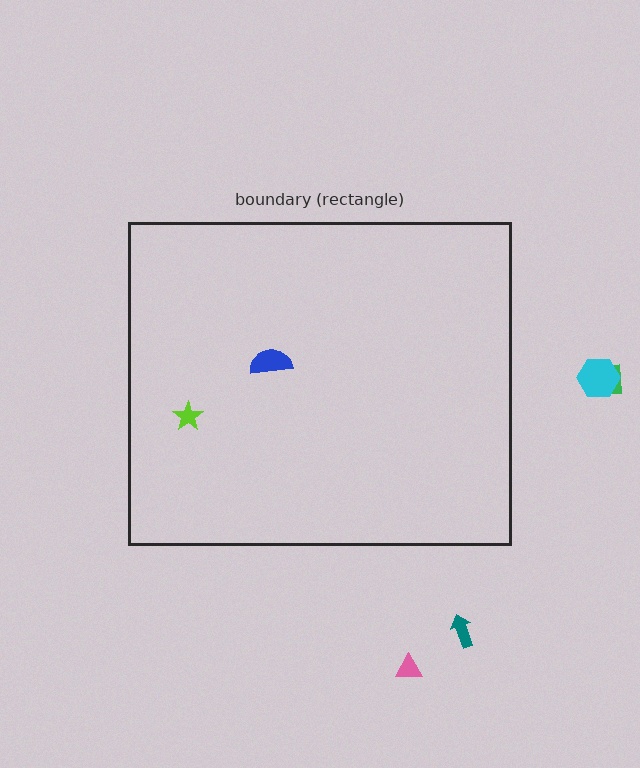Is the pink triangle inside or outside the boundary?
Outside.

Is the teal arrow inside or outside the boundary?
Outside.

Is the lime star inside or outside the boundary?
Inside.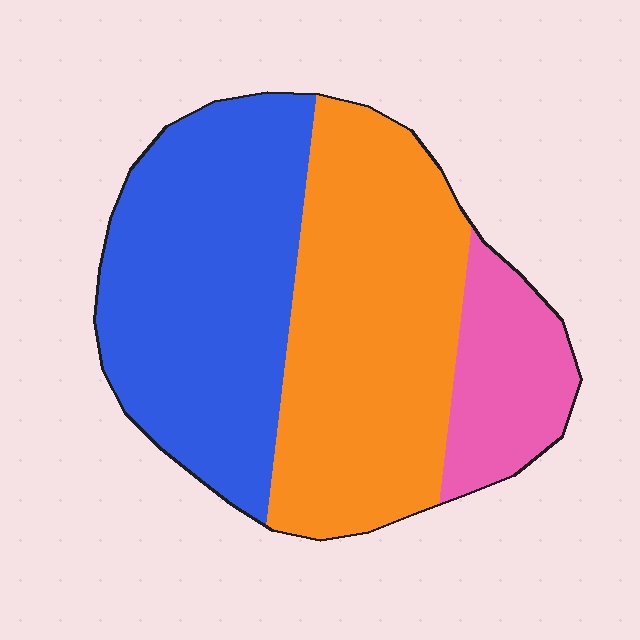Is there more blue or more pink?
Blue.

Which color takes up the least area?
Pink, at roughly 15%.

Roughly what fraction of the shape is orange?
Orange takes up about two fifths (2/5) of the shape.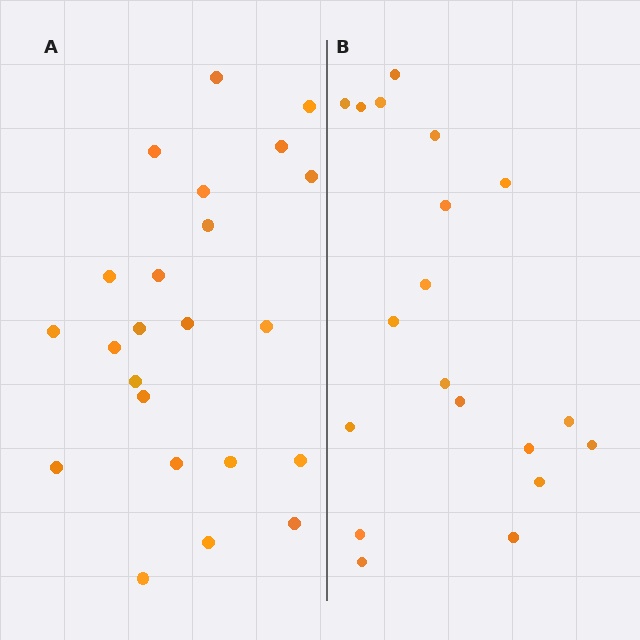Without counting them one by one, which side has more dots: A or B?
Region A (the left region) has more dots.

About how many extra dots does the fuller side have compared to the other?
Region A has about 4 more dots than region B.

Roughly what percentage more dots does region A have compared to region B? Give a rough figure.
About 20% more.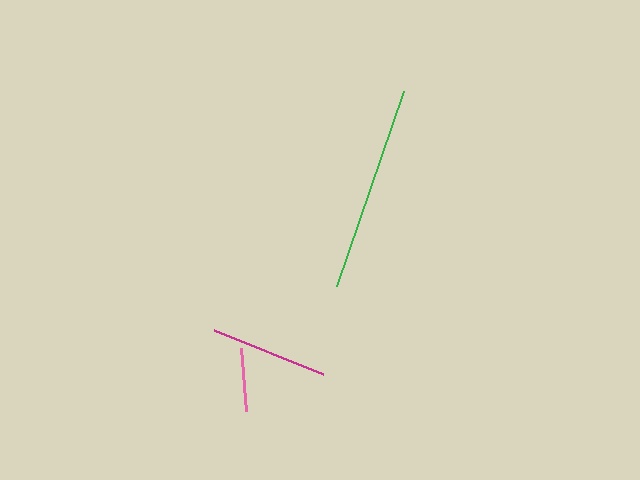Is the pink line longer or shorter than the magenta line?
The magenta line is longer than the pink line.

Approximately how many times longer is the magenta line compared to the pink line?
The magenta line is approximately 1.9 times the length of the pink line.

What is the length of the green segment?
The green segment is approximately 207 pixels long.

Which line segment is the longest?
The green line is the longest at approximately 207 pixels.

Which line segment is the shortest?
The pink line is the shortest at approximately 63 pixels.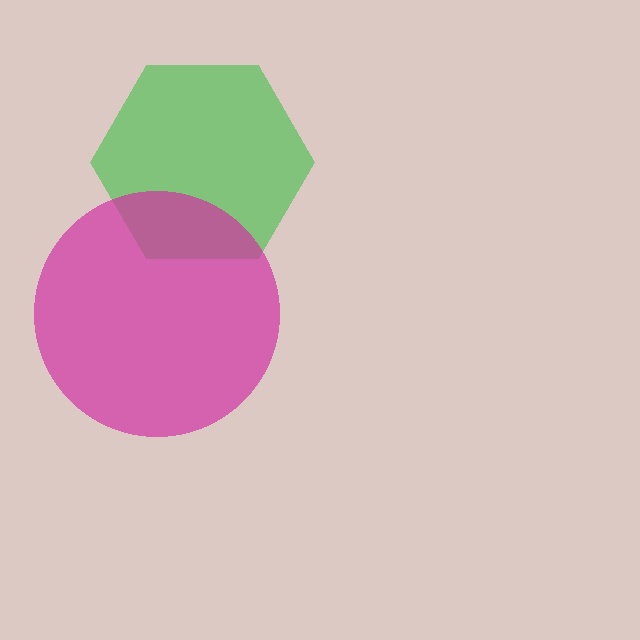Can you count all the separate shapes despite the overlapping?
Yes, there are 2 separate shapes.